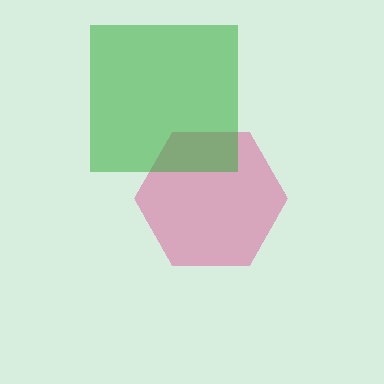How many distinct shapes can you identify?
There are 2 distinct shapes: a magenta hexagon, a green square.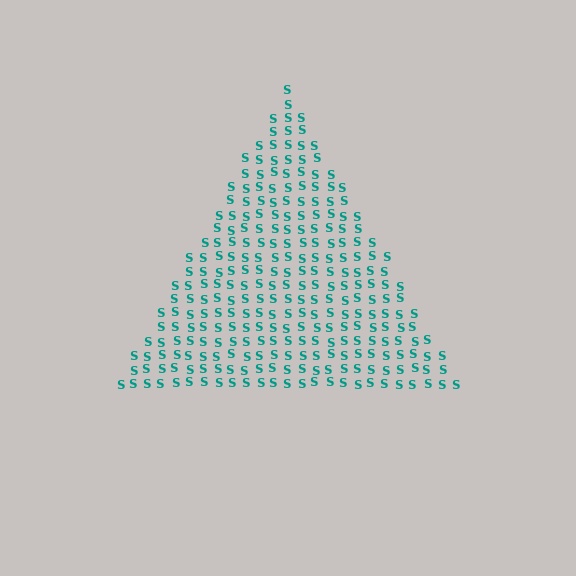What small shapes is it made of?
It is made of small letter S's.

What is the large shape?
The large shape is a triangle.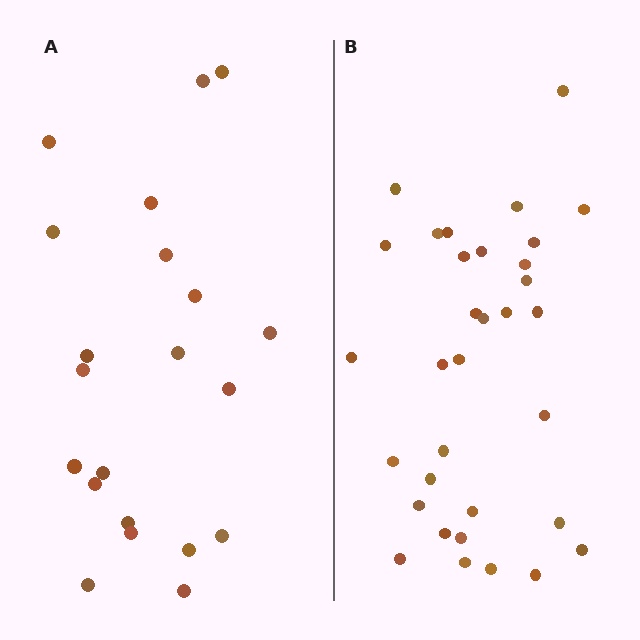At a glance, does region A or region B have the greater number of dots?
Region B (the right region) has more dots.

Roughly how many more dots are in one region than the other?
Region B has roughly 12 or so more dots than region A.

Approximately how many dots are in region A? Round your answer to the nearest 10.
About 20 dots. (The exact count is 21, which rounds to 20.)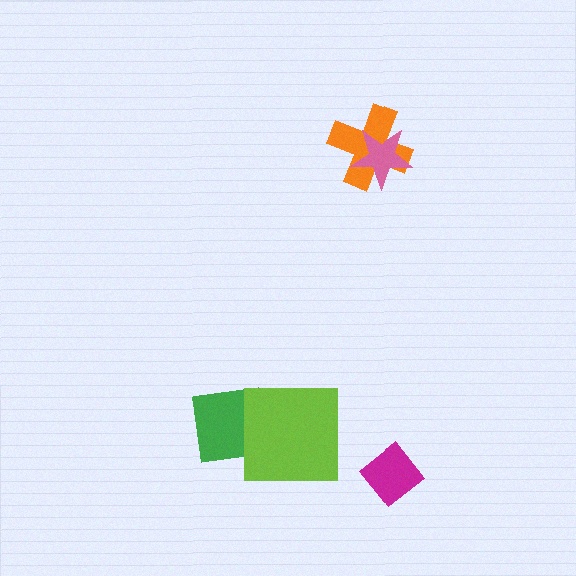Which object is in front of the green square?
The lime square is in front of the green square.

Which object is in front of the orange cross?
The pink star is in front of the orange cross.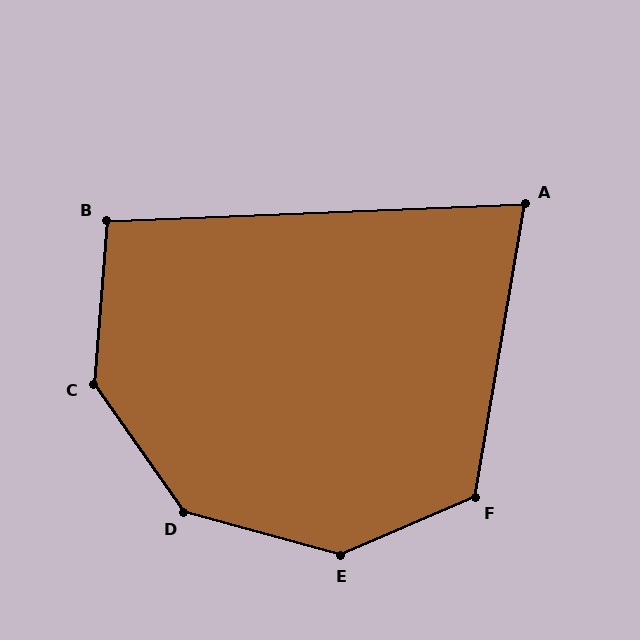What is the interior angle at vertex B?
Approximately 97 degrees (obtuse).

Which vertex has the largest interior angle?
E, at approximately 142 degrees.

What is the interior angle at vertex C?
Approximately 140 degrees (obtuse).